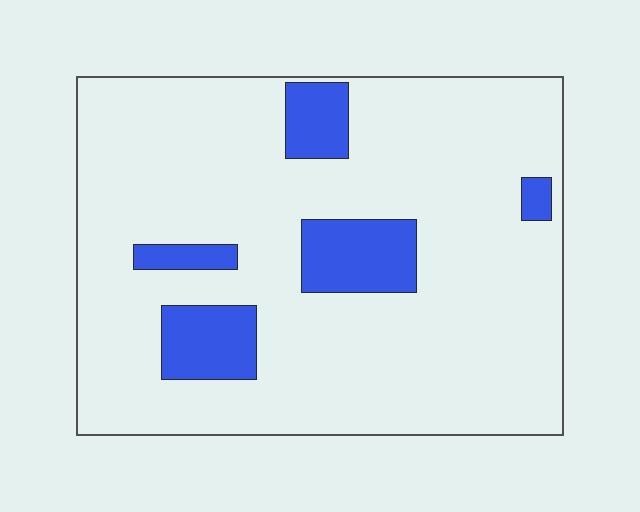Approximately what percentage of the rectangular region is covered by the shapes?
Approximately 15%.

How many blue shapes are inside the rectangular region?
5.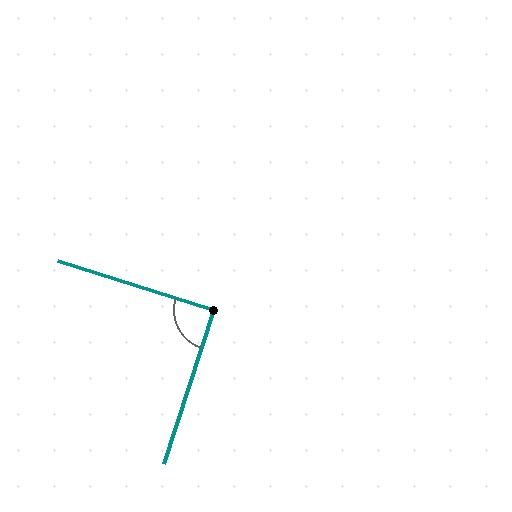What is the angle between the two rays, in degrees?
Approximately 89 degrees.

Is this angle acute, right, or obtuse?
It is approximately a right angle.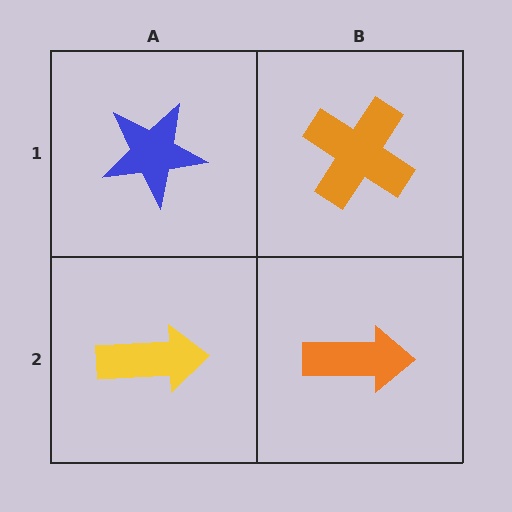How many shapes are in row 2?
2 shapes.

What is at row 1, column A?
A blue star.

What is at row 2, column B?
An orange arrow.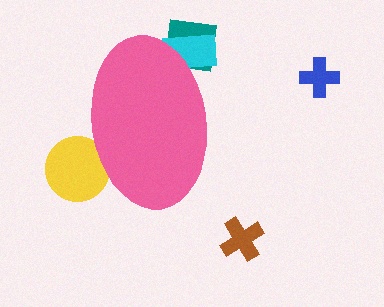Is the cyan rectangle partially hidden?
Yes, the cyan rectangle is partially hidden behind the pink ellipse.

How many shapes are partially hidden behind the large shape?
3 shapes are partially hidden.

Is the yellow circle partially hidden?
Yes, the yellow circle is partially hidden behind the pink ellipse.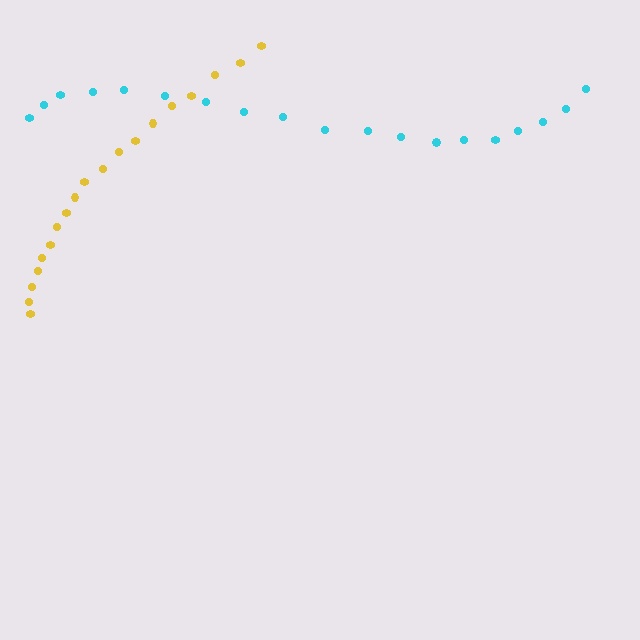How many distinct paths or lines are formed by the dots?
There are 2 distinct paths.